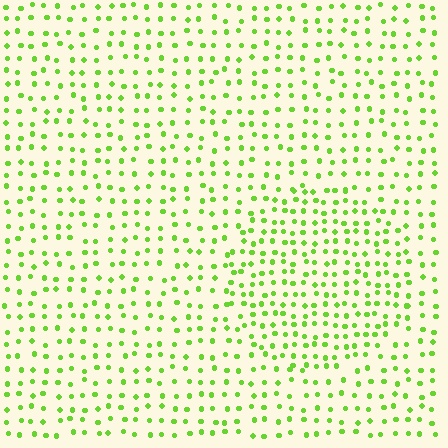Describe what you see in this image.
The image contains small lime elements arranged at two different densities. A circle-shaped region is visible where the elements are more densely packed than the surrounding area.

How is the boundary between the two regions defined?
The boundary is defined by a change in element density (approximately 1.6x ratio). All elements are the same color, size, and shape.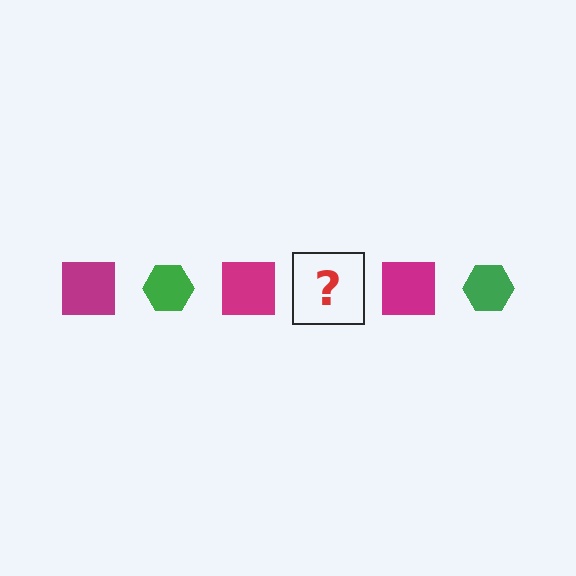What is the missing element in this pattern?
The missing element is a green hexagon.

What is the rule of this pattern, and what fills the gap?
The rule is that the pattern alternates between magenta square and green hexagon. The gap should be filled with a green hexagon.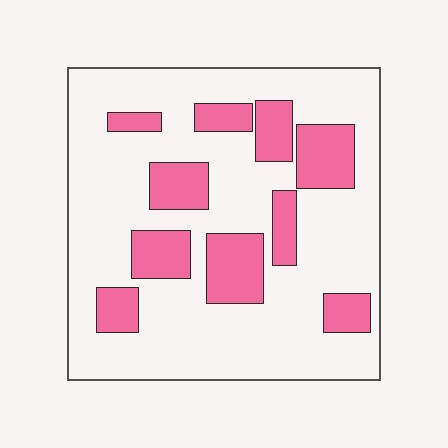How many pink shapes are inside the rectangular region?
10.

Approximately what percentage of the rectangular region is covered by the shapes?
Approximately 25%.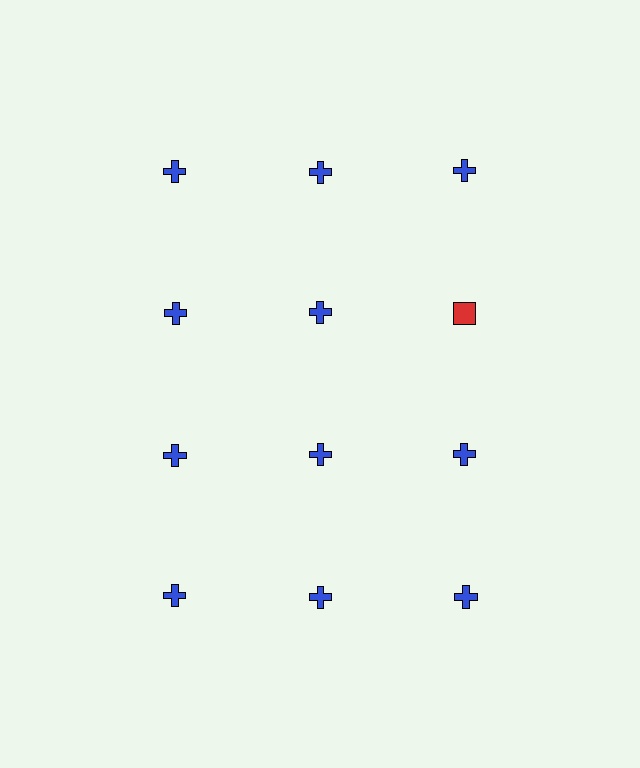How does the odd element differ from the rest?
It differs in both color (red instead of blue) and shape (square instead of cross).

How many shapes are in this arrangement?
There are 12 shapes arranged in a grid pattern.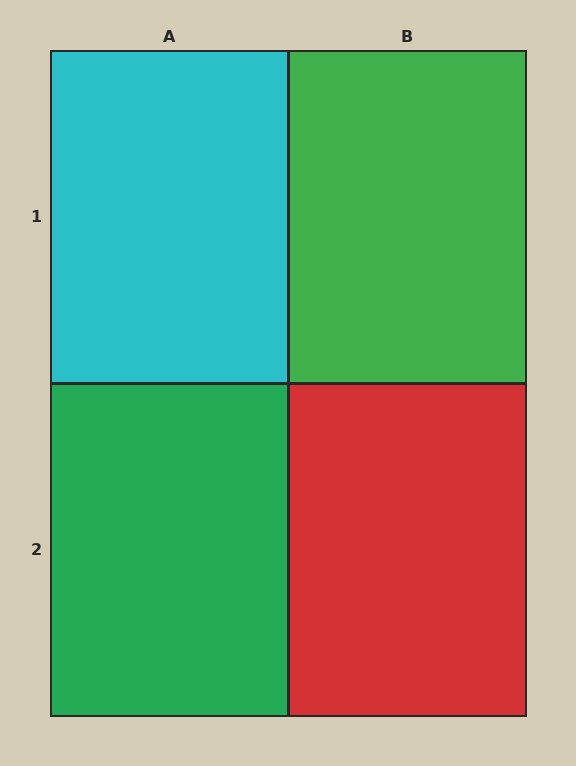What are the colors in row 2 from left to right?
Green, red.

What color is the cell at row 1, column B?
Green.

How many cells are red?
1 cell is red.